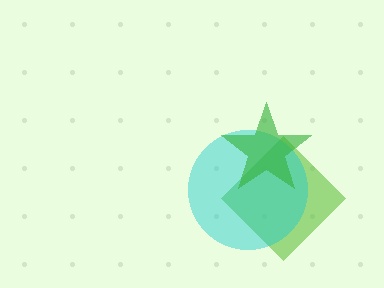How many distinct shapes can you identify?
There are 3 distinct shapes: a lime diamond, a cyan circle, a green star.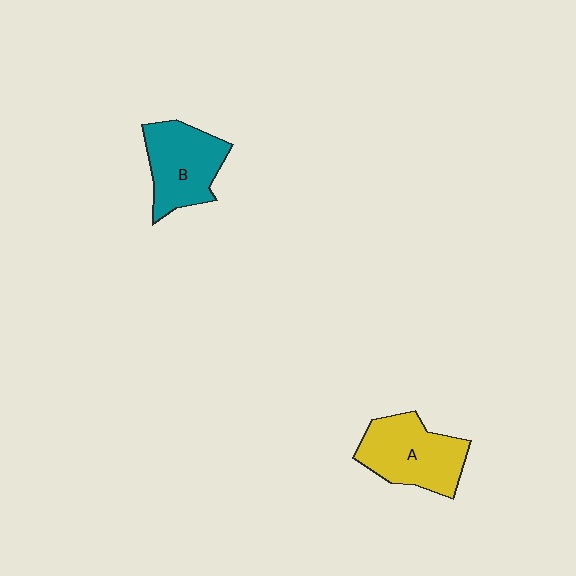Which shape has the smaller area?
Shape B (teal).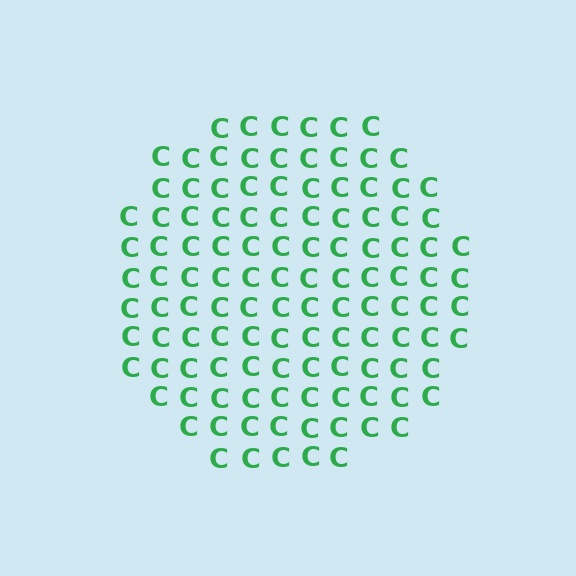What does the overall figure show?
The overall figure shows a circle.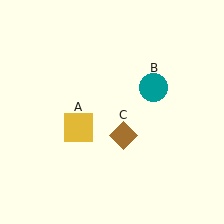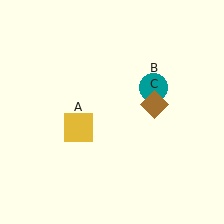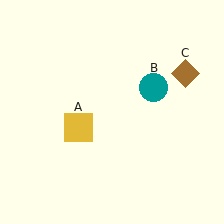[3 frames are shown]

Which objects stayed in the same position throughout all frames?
Yellow square (object A) and teal circle (object B) remained stationary.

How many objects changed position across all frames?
1 object changed position: brown diamond (object C).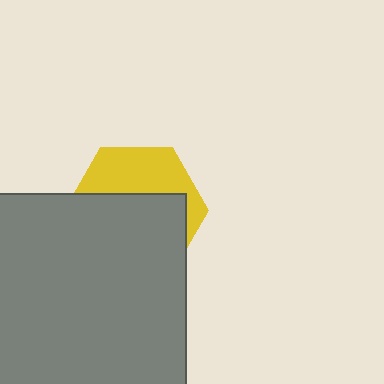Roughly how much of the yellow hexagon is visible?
A small part of it is visible (roughly 38%).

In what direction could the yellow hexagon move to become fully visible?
The yellow hexagon could move up. That would shift it out from behind the gray square entirely.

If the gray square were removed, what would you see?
You would see the complete yellow hexagon.